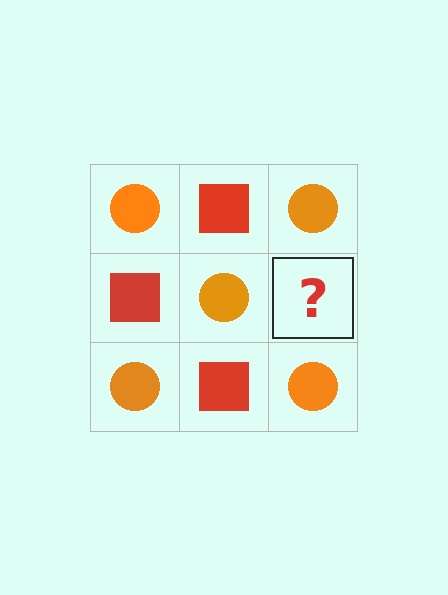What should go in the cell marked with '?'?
The missing cell should contain a red square.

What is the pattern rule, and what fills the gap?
The rule is that it alternates orange circle and red square in a checkerboard pattern. The gap should be filled with a red square.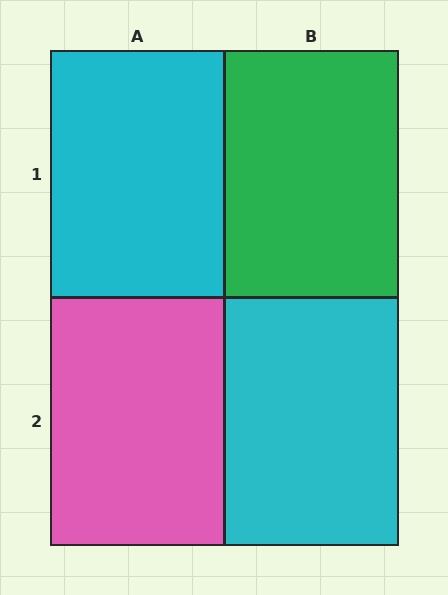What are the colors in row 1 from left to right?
Cyan, green.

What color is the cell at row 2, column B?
Cyan.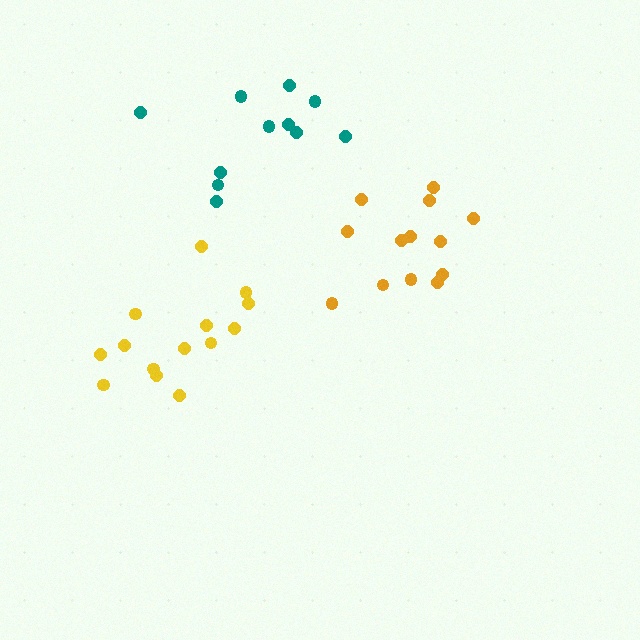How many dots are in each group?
Group 1: 14 dots, Group 2: 13 dots, Group 3: 11 dots (38 total).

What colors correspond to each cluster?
The clusters are colored: yellow, orange, teal.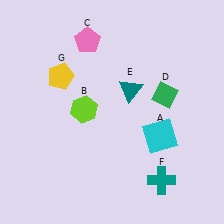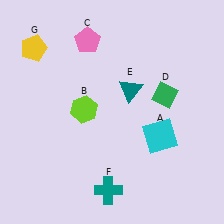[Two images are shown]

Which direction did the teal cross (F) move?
The teal cross (F) moved left.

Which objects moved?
The objects that moved are: the teal cross (F), the yellow pentagon (G).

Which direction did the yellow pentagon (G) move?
The yellow pentagon (G) moved up.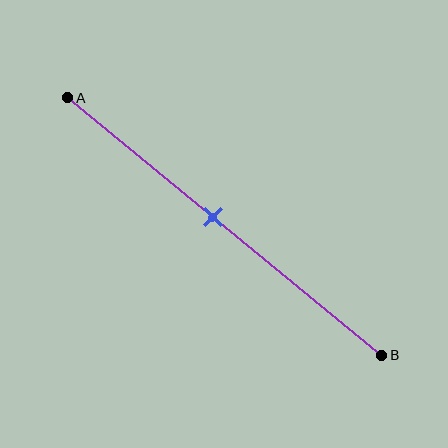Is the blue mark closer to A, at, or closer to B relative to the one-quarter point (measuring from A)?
The blue mark is closer to point B than the one-quarter point of segment AB.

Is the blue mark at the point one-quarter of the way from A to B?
No, the mark is at about 45% from A, not at the 25% one-quarter point.